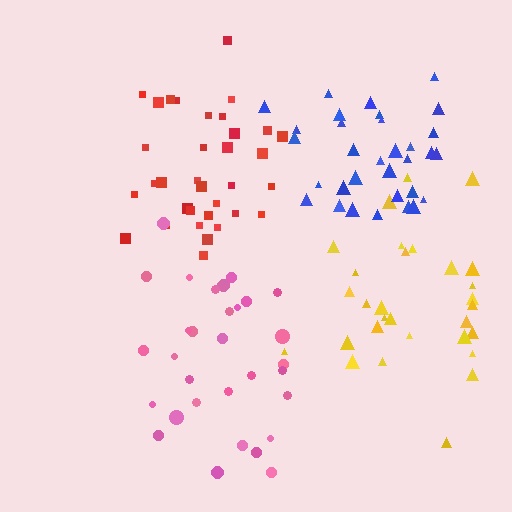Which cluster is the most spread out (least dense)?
Yellow.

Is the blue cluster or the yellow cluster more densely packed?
Blue.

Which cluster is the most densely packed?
Red.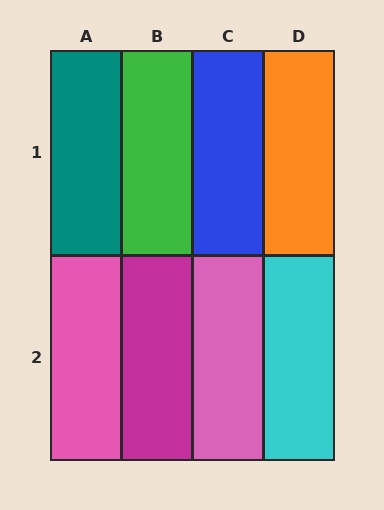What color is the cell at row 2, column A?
Pink.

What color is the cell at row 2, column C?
Pink.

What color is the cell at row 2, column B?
Magenta.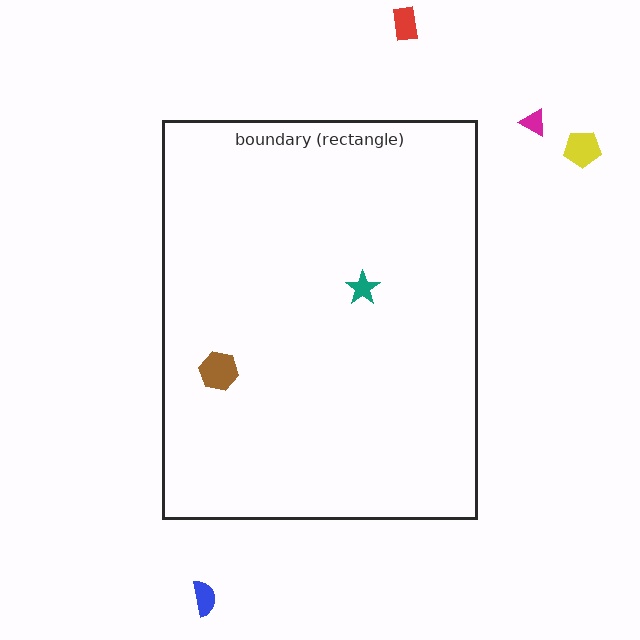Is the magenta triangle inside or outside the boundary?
Outside.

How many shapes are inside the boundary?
2 inside, 4 outside.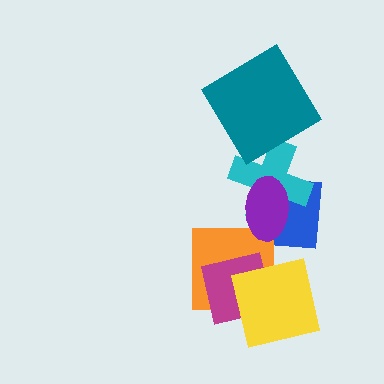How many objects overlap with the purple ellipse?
2 objects overlap with the purple ellipse.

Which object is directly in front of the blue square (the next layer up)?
The cyan cross is directly in front of the blue square.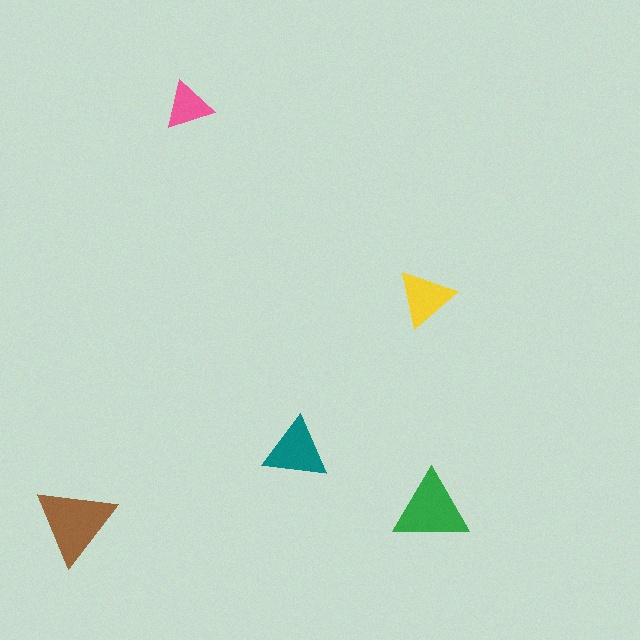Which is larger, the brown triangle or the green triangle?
The brown one.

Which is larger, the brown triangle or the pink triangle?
The brown one.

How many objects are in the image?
There are 5 objects in the image.